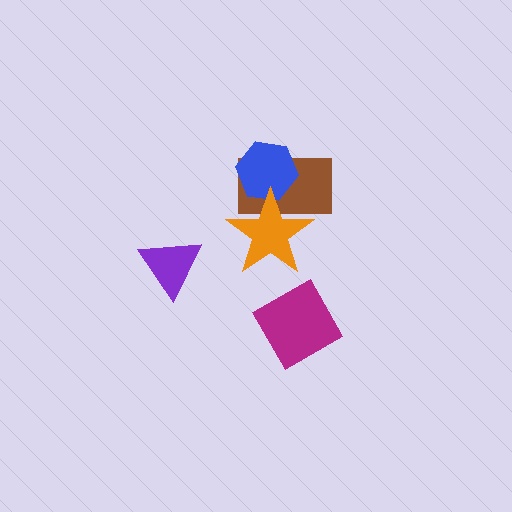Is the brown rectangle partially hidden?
Yes, it is partially covered by another shape.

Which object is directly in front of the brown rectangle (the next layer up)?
The blue hexagon is directly in front of the brown rectangle.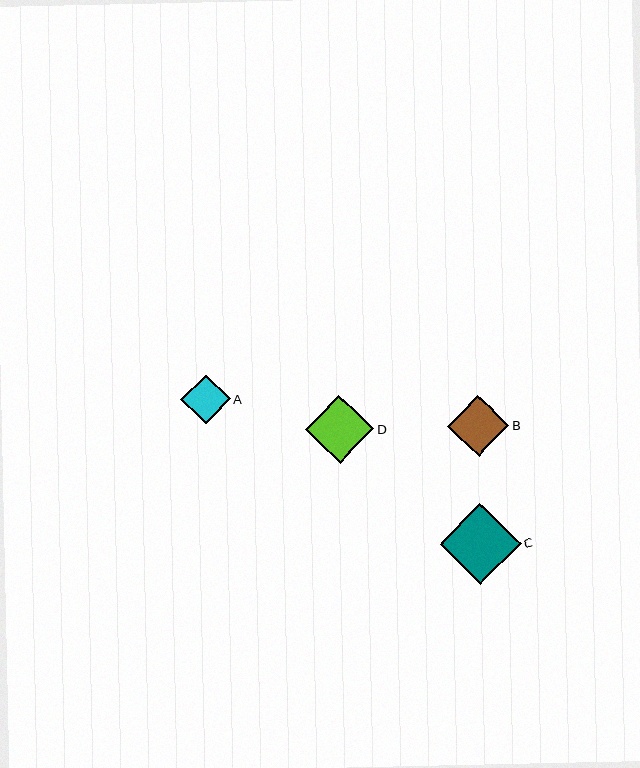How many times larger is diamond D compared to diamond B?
Diamond D is approximately 1.1 times the size of diamond B.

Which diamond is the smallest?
Diamond A is the smallest with a size of approximately 50 pixels.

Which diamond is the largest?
Diamond C is the largest with a size of approximately 81 pixels.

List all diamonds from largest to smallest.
From largest to smallest: C, D, B, A.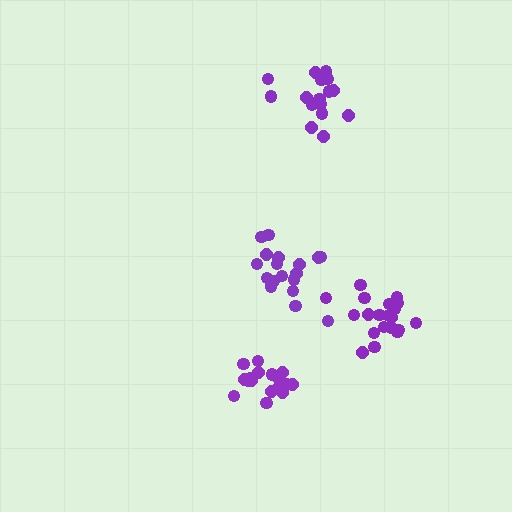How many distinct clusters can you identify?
There are 4 distinct clusters.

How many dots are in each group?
Group 1: 17 dots, Group 2: 20 dots, Group 3: 18 dots, Group 4: 17 dots (72 total).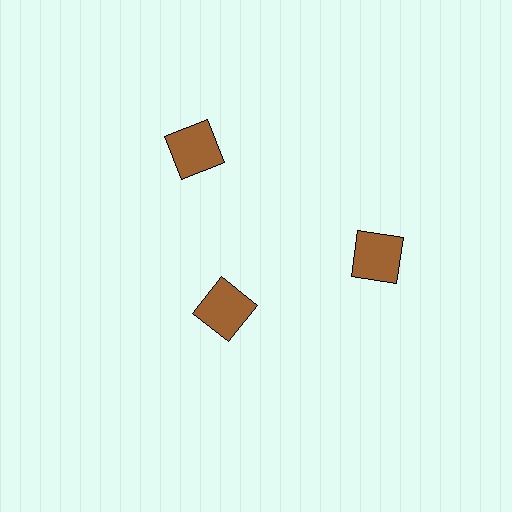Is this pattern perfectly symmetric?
No. The 3 brown squares are arranged in a ring, but one element near the 7 o'clock position is pulled inward toward the center, breaking the 3-fold rotational symmetry.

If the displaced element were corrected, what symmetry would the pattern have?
It would have 3-fold rotational symmetry — the pattern would map onto itself every 120 degrees.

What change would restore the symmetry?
The symmetry would be restored by moving it outward, back onto the ring so that all 3 squares sit at equal angles and equal distance from the center.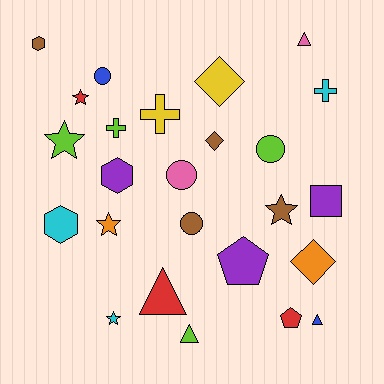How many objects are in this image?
There are 25 objects.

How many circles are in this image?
There are 4 circles.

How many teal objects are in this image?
There are no teal objects.